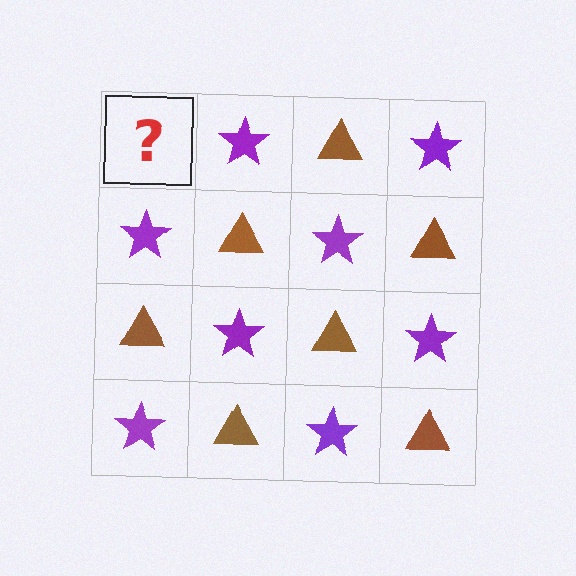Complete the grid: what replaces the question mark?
The question mark should be replaced with a brown triangle.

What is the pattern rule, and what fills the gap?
The rule is that it alternates brown triangle and purple star in a checkerboard pattern. The gap should be filled with a brown triangle.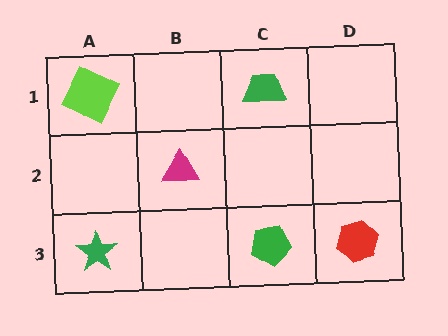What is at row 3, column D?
A red hexagon.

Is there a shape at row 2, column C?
No, that cell is empty.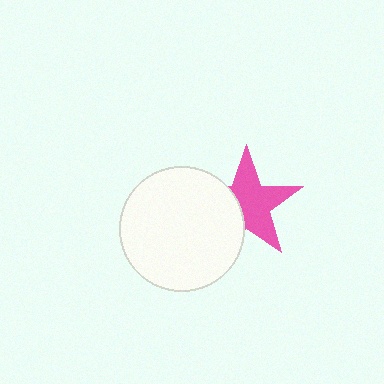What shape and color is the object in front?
The object in front is a white circle.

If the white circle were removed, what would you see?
You would see the complete pink star.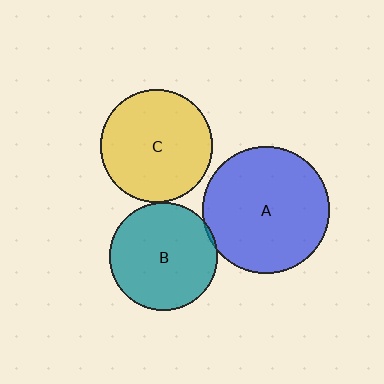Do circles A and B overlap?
Yes.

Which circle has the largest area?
Circle A (blue).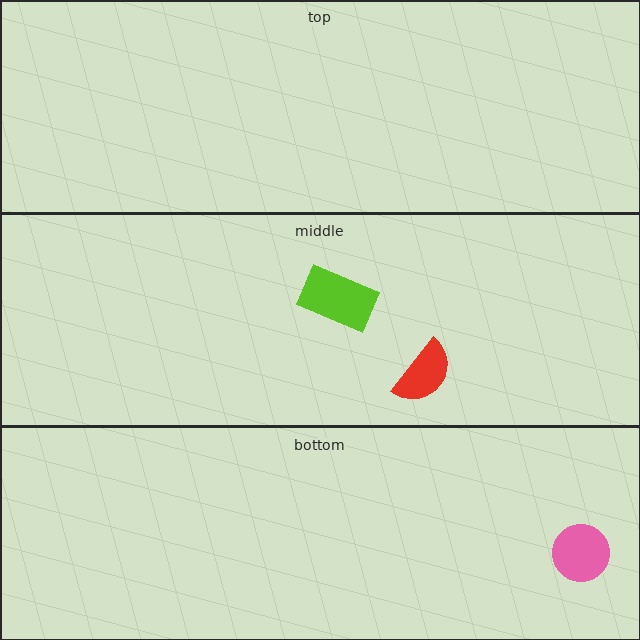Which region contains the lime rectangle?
The middle region.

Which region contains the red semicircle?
The middle region.